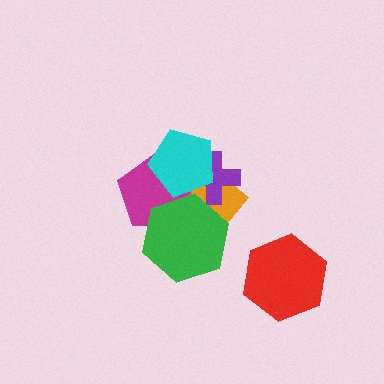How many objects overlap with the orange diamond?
4 objects overlap with the orange diamond.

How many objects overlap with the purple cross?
3 objects overlap with the purple cross.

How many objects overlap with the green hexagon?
2 objects overlap with the green hexagon.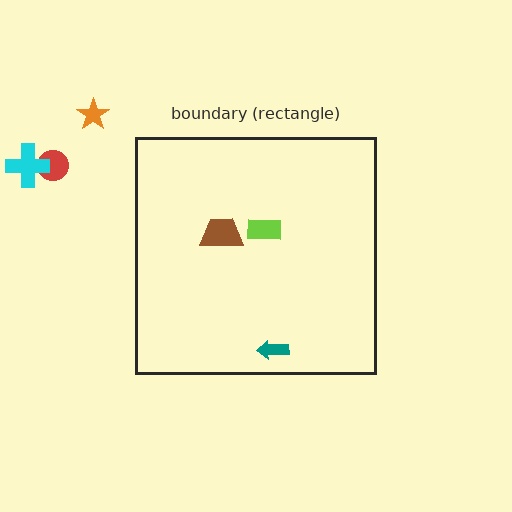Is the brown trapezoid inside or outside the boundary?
Inside.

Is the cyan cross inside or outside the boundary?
Outside.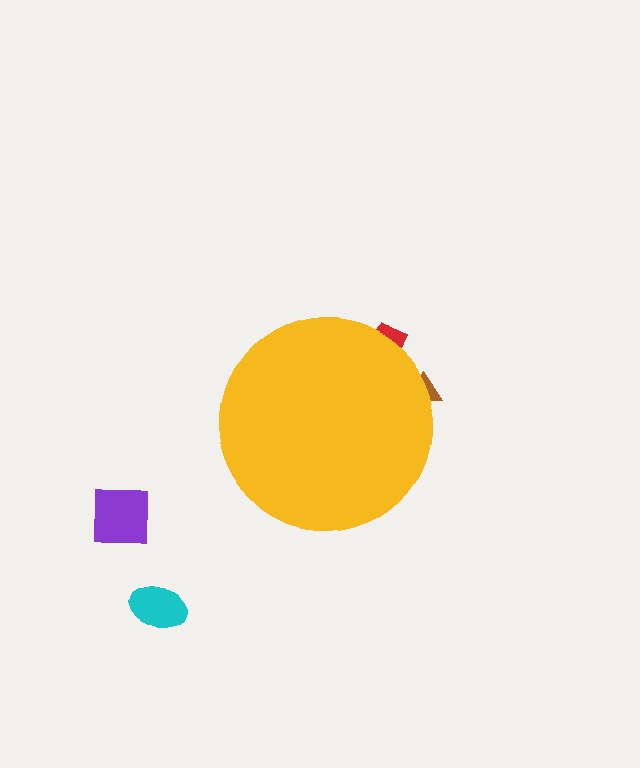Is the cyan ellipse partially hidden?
No, the cyan ellipse is fully visible.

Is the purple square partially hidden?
No, the purple square is fully visible.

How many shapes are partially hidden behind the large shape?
2 shapes are partially hidden.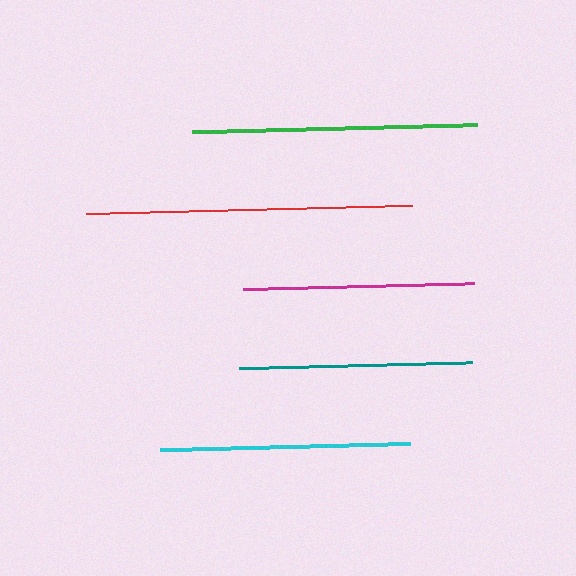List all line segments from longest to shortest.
From longest to shortest: red, green, cyan, teal, magenta.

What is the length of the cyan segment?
The cyan segment is approximately 250 pixels long.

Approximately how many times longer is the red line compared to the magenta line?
The red line is approximately 1.4 times the length of the magenta line.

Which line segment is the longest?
The red line is the longest at approximately 326 pixels.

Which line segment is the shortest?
The magenta line is the shortest at approximately 231 pixels.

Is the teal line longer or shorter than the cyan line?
The cyan line is longer than the teal line.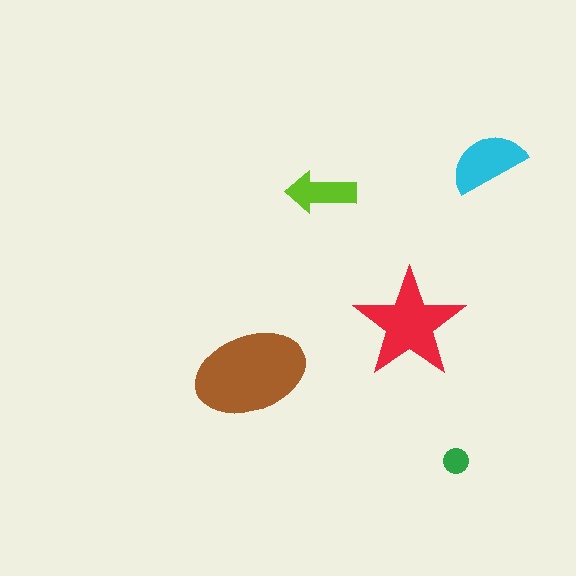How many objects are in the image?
There are 5 objects in the image.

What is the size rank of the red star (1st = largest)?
2nd.